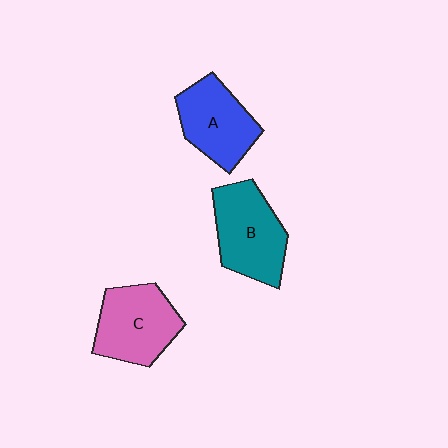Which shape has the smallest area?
Shape A (blue).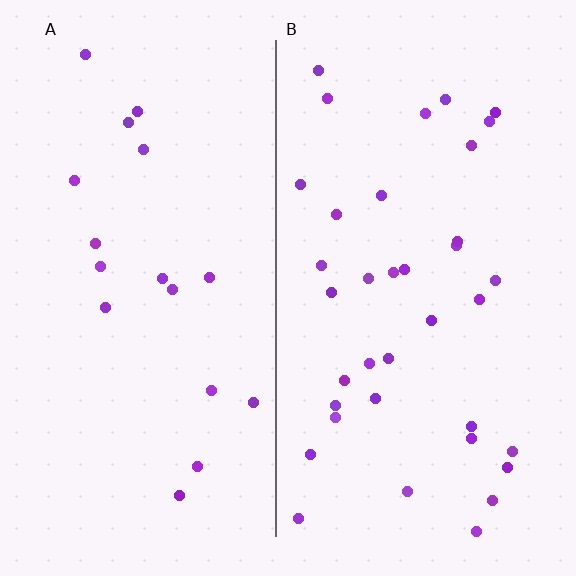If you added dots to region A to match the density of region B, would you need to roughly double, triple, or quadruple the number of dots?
Approximately double.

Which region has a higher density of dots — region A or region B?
B (the right).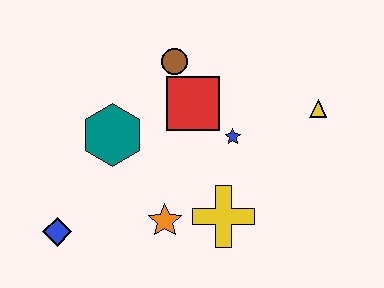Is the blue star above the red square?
No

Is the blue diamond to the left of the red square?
Yes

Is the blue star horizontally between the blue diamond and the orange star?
No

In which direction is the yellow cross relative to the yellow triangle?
The yellow cross is below the yellow triangle.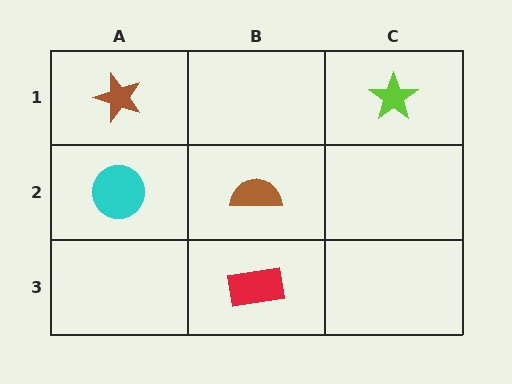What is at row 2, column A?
A cyan circle.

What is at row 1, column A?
A brown star.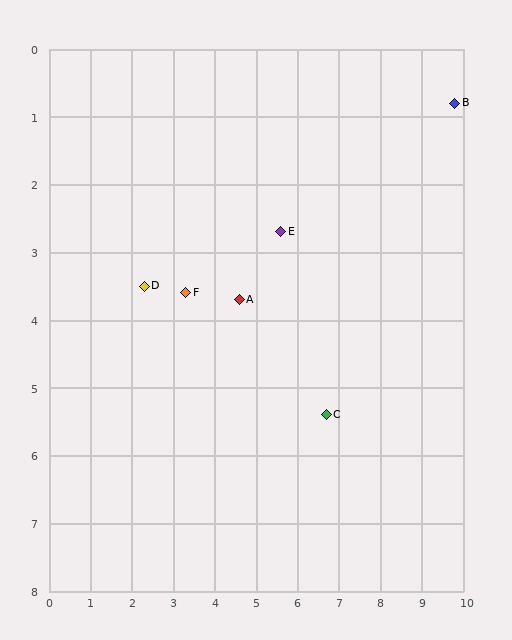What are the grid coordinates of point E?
Point E is at approximately (5.6, 2.7).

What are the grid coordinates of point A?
Point A is at approximately (4.6, 3.7).